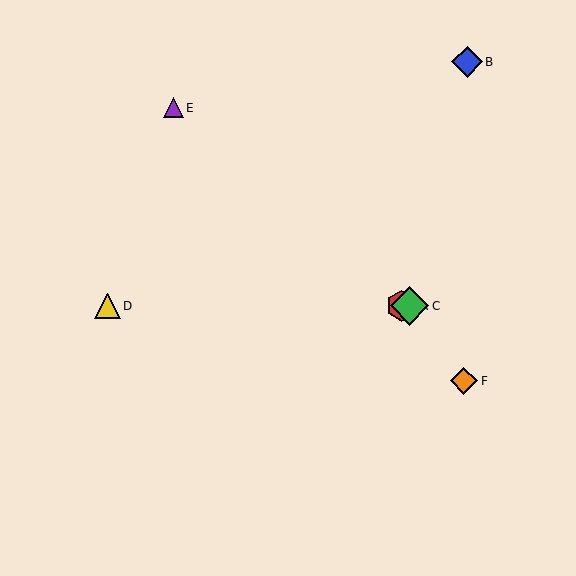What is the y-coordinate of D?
Object D is at y≈306.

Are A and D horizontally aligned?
Yes, both are at y≈306.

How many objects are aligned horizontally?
3 objects (A, C, D) are aligned horizontally.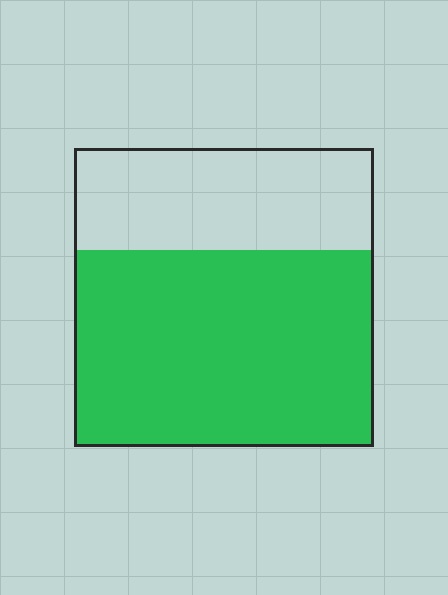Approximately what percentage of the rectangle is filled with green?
Approximately 65%.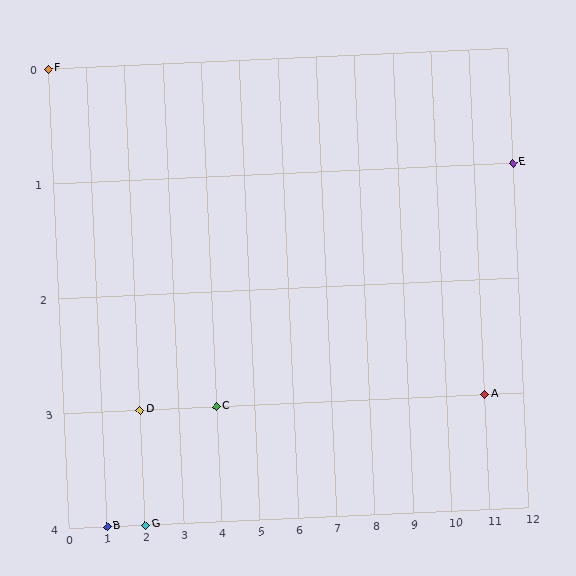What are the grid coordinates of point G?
Point G is at grid coordinates (2, 4).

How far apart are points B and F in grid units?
Points B and F are 1 column and 4 rows apart (about 4.1 grid units diagonally).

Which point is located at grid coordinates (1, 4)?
Point B is at (1, 4).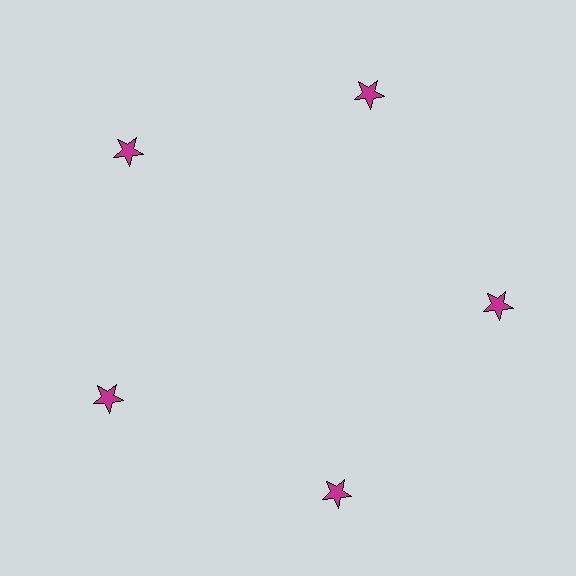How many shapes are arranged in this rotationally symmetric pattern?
There are 5 shapes, arranged in 5 groups of 1.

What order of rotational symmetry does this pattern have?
This pattern has 5-fold rotational symmetry.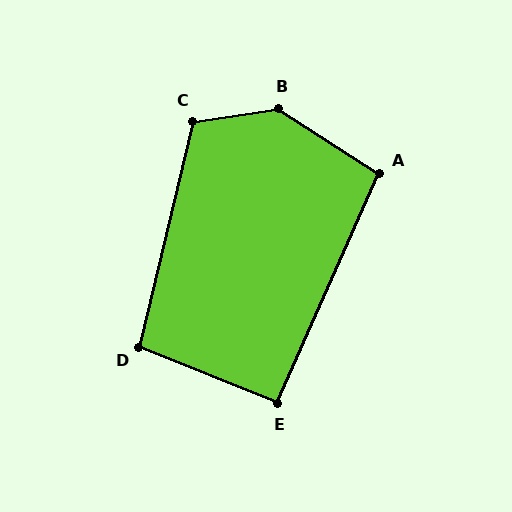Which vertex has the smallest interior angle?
E, at approximately 92 degrees.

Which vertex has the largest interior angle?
B, at approximately 139 degrees.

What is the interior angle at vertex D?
Approximately 98 degrees (obtuse).